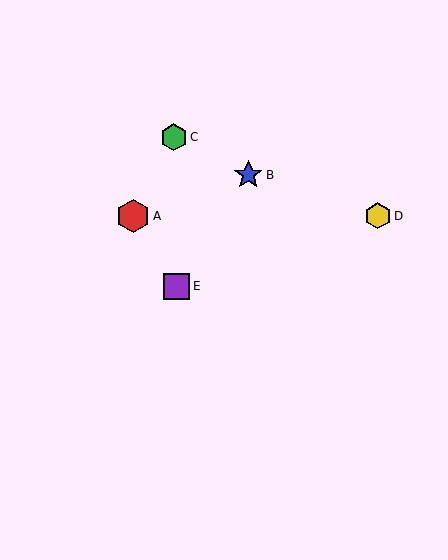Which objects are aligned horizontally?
Objects A, D are aligned horizontally.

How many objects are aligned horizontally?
2 objects (A, D) are aligned horizontally.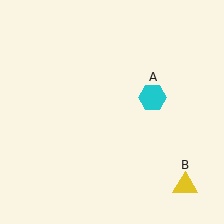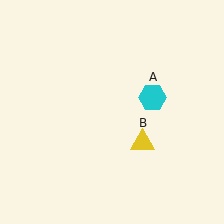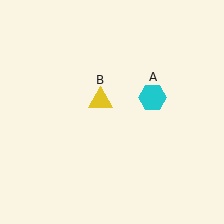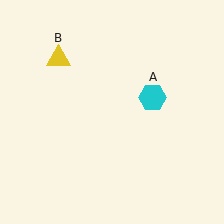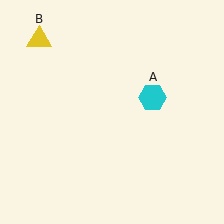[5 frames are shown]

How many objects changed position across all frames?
1 object changed position: yellow triangle (object B).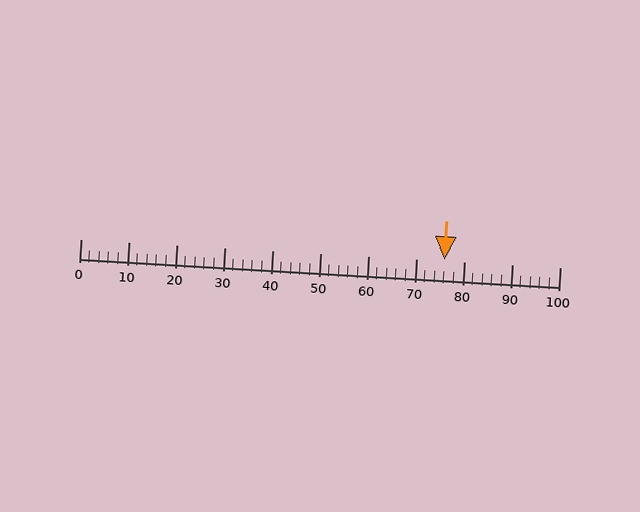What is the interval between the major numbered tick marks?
The major tick marks are spaced 10 units apart.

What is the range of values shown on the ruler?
The ruler shows values from 0 to 100.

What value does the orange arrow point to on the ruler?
The orange arrow points to approximately 76.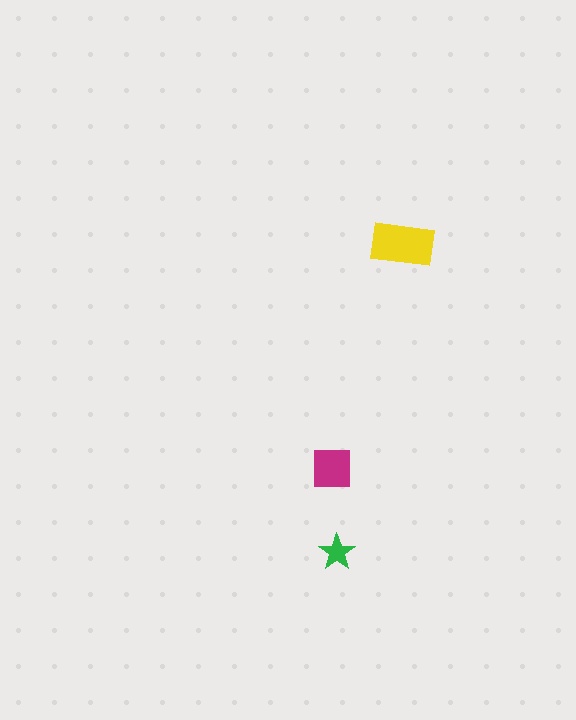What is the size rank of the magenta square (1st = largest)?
2nd.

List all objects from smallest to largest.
The green star, the magenta square, the yellow rectangle.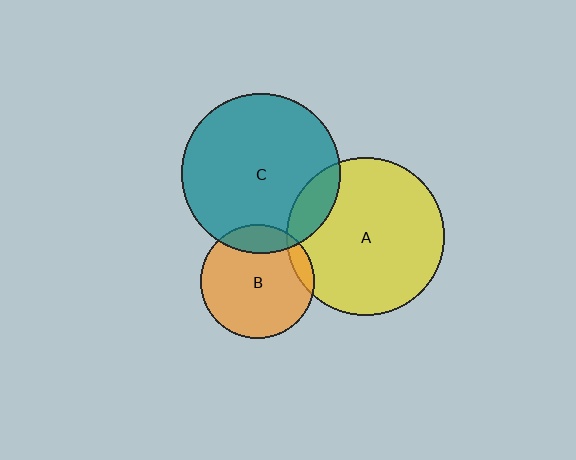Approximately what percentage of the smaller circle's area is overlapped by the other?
Approximately 15%.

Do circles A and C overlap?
Yes.